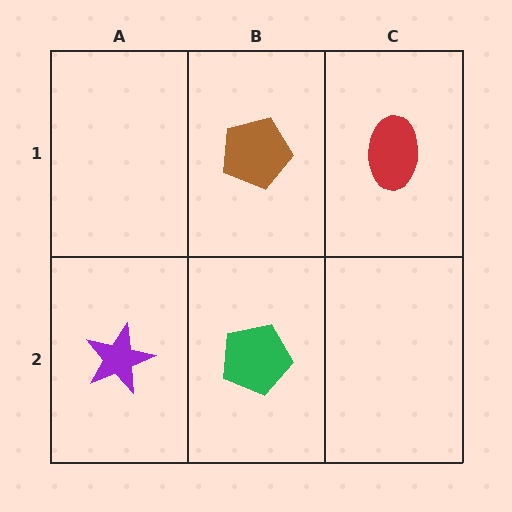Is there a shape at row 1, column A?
No, that cell is empty.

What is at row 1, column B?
A brown pentagon.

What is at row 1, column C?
A red ellipse.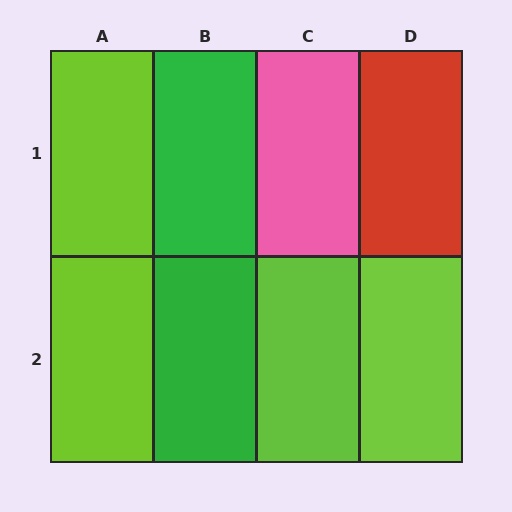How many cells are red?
1 cell is red.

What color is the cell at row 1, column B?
Green.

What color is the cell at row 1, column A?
Lime.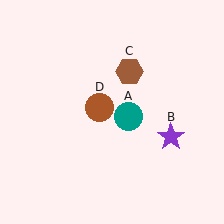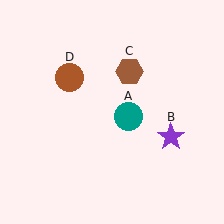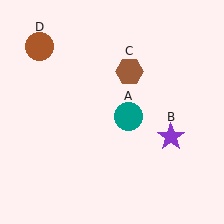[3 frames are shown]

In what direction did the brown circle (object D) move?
The brown circle (object D) moved up and to the left.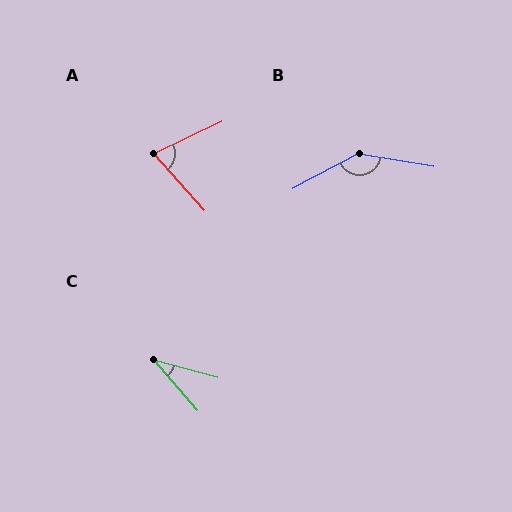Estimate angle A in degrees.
Approximately 74 degrees.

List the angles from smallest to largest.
C (34°), A (74°), B (143°).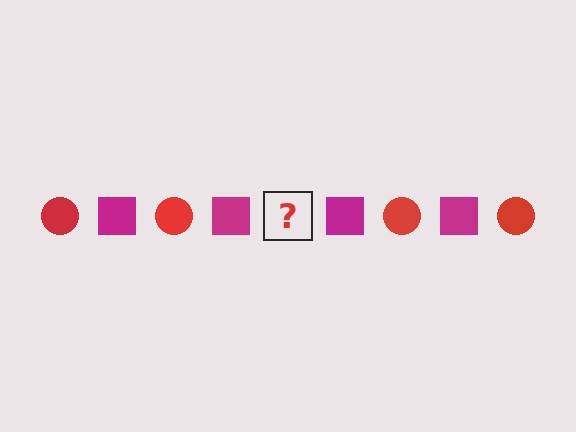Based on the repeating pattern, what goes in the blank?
The blank should be a red circle.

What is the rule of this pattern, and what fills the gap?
The rule is that the pattern alternates between red circle and magenta square. The gap should be filled with a red circle.